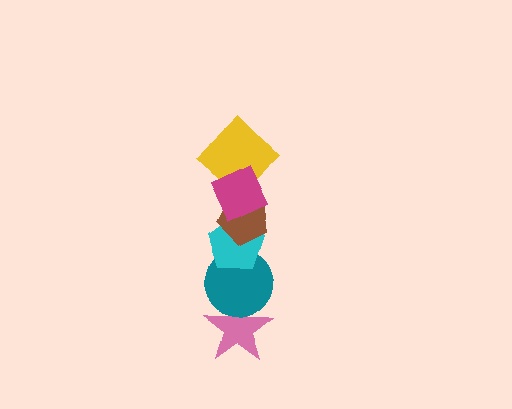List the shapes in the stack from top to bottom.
From top to bottom: the magenta square, the yellow diamond, the brown pentagon, the cyan pentagon, the teal circle, the pink star.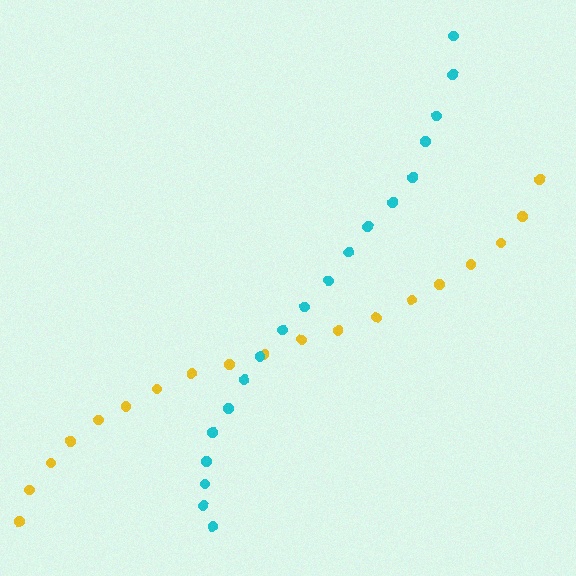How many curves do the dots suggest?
There are 2 distinct paths.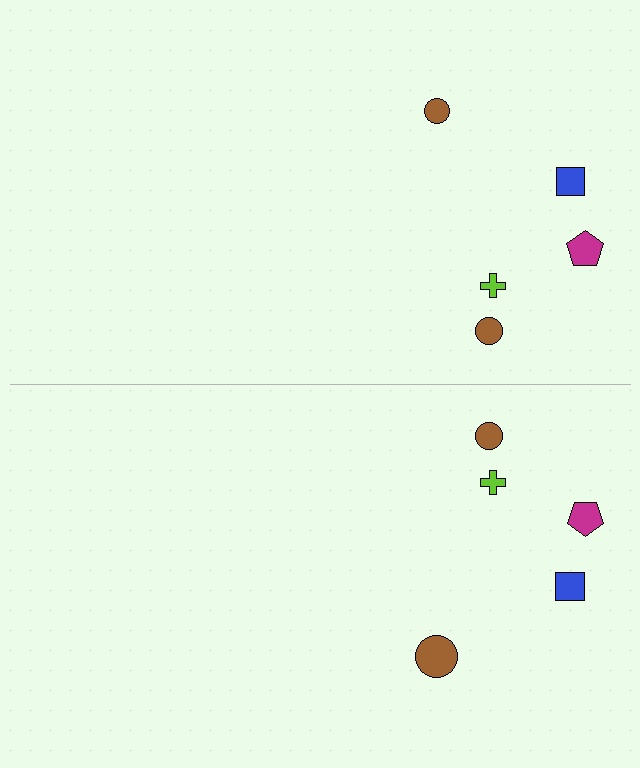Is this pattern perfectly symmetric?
No, the pattern is not perfectly symmetric. The brown circle on the bottom side has a different size than its mirror counterpart.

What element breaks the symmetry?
The brown circle on the bottom side has a different size than its mirror counterpart.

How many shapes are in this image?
There are 10 shapes in this image.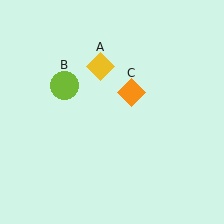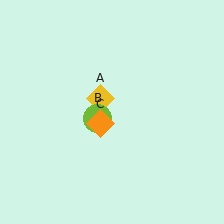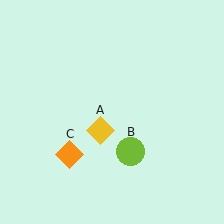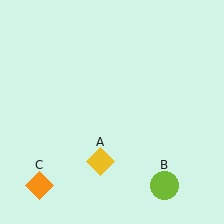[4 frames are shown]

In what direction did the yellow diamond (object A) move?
The yellow diamond (object A) moved down.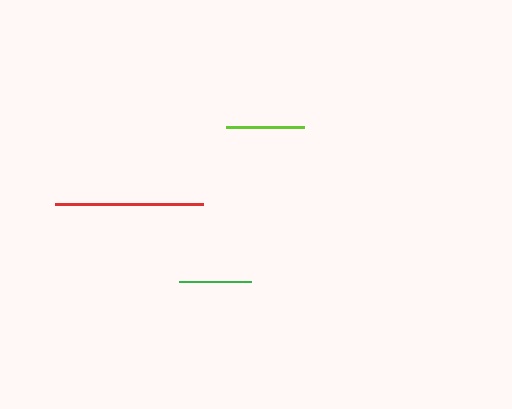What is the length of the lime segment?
The lime segment is approximately 78 pixels long.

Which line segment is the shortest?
The green line is the shortest at approximately 72 pixels.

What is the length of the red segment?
The red segment is approximately 148 pixels long.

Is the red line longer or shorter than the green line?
The red line is longer than the green line.